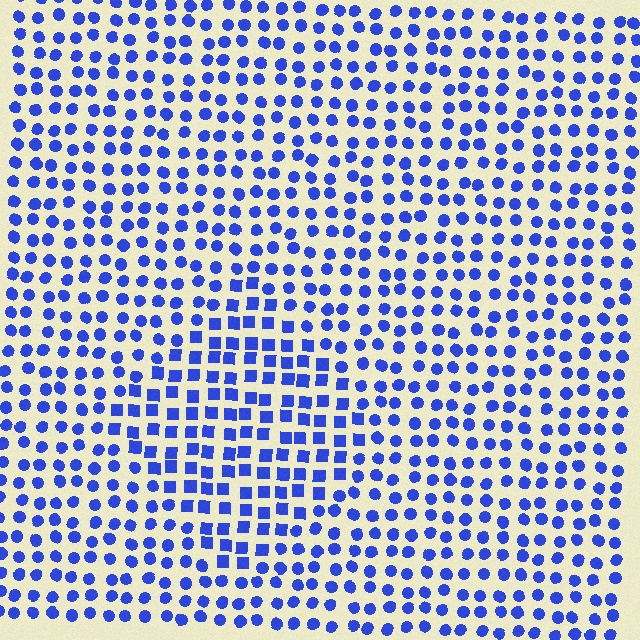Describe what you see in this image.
The image is filled with small blue elements arranged in a uniform grid. A diamond-shaped region contains squares, while the surrounding area contains circles. The boundary is defined purely by the change in element shape.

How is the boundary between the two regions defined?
The boundary is defined by a change in element shape: squares inside vs. circles outside. All elements share the same color and spacing.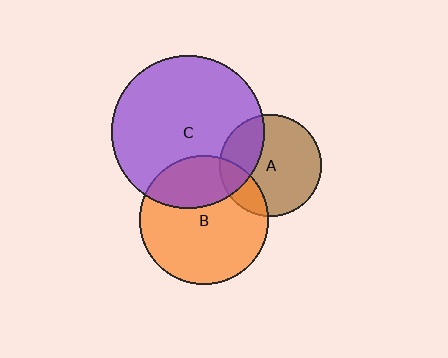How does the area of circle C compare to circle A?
Approximately 2.2 times.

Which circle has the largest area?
Circle C (purple).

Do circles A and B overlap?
Yes.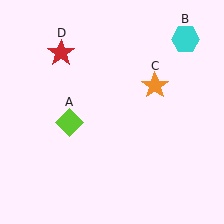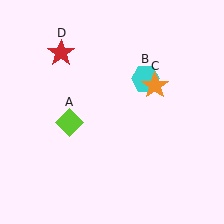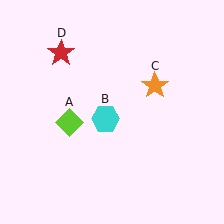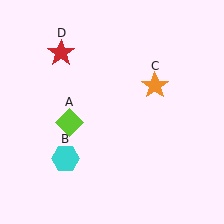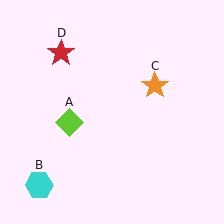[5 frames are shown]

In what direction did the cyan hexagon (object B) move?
The cyan hexagon (object B) moved down and to the left.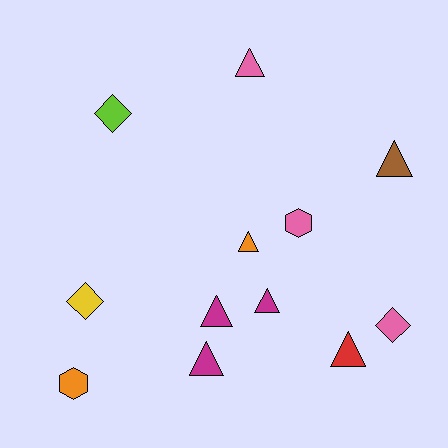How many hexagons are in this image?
There are 2 hexagons.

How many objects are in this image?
There are 12 objects.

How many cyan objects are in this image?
There are no cyan objects.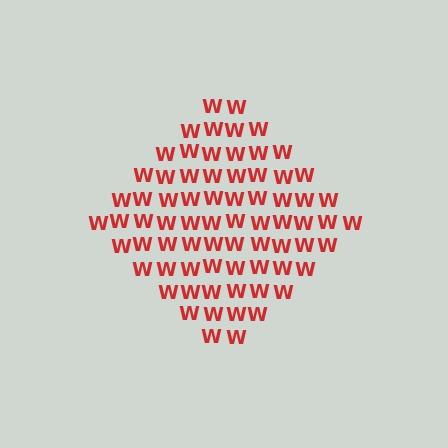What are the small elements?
The small elements are letter W's.